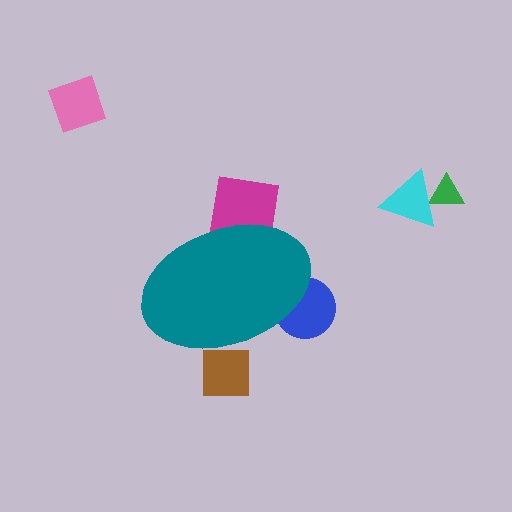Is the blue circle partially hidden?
Yes, the blue circle is partially hidden behind the teal ellipse.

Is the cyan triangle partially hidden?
No, the cyan triangle is fully visible.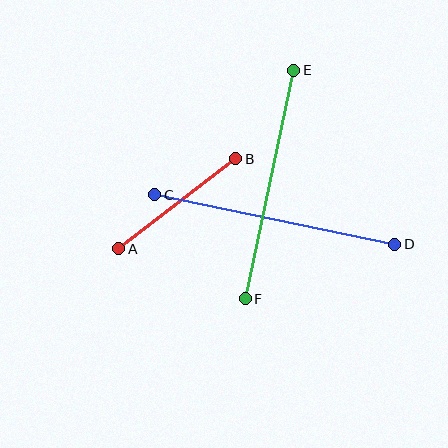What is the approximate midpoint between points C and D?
The midpoint is at approximately (275, 219) pixels.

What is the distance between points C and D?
The distance is approximately 245 pixels.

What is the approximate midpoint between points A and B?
The midpoint is at approximately (177, 204) pixels.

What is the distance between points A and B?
The distance is approximately 148 pixels.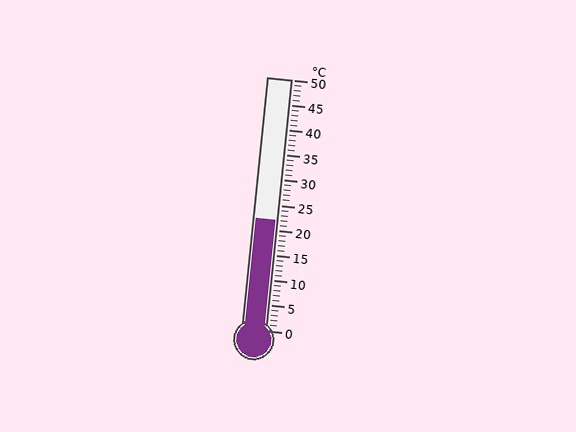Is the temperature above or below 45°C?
The temperature is below 45°C.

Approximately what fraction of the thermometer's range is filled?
The thermometer is filled to approximately 45% of its range.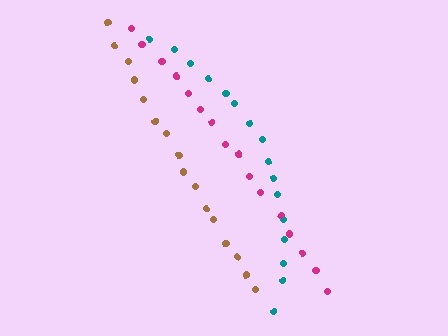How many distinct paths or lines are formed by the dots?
There are 3 distinct paths.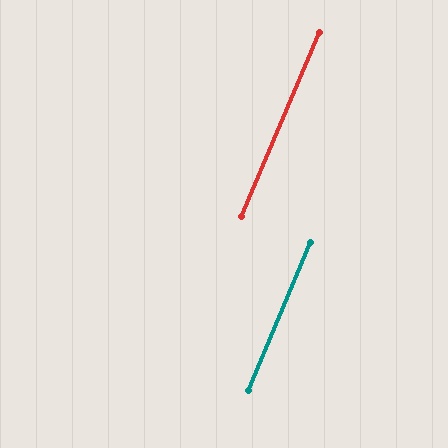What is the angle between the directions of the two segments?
Approximately 0 degrees.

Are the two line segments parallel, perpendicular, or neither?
Parallel — their directions differ by only 0.3°.